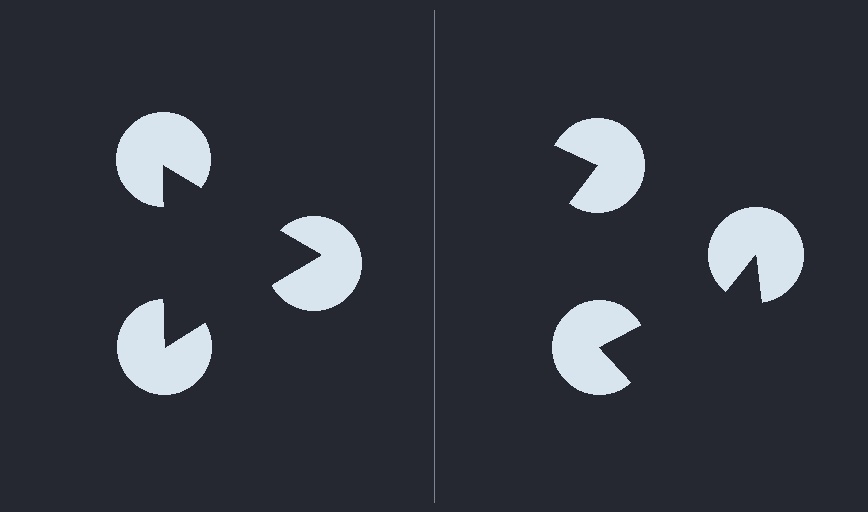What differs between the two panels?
The pac-man discs are positioned identically on both sides; only the wedge orientations differ. On the left they align to a triangle; on the right they are misaligned.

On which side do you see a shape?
An illusory triangle appears on the left side. On the right side the wedge cuts are rotated, so no coherent shape forms.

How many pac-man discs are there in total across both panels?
6 — 3 on each side.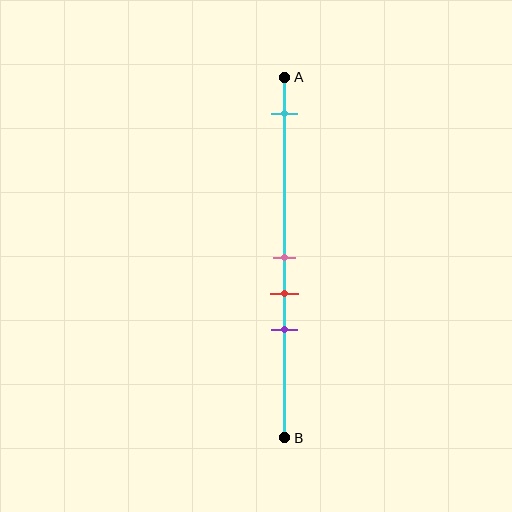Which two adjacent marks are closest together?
The pink and red marks are the closest adjacent pair.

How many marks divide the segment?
There are 4 marks dividing the segment.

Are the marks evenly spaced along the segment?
No, the marks are not evenly spaced.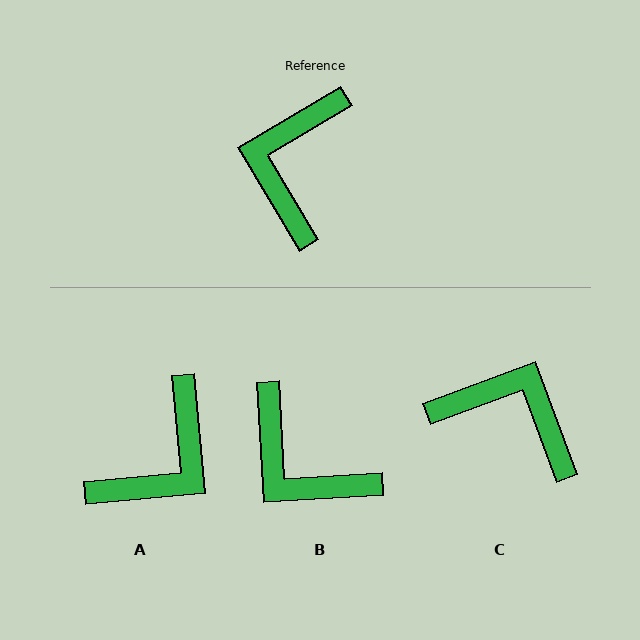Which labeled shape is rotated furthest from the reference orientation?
A, about 154 degrees away.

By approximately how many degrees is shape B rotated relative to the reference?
Approximately 63 degrees counter-clockwise.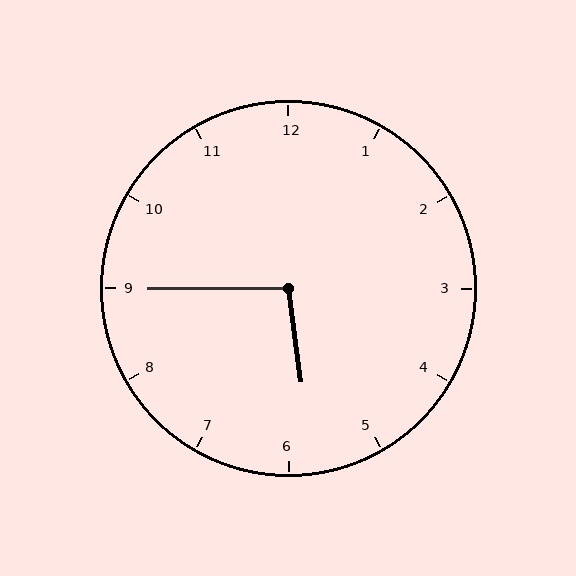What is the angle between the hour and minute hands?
Approximately 98 degrees.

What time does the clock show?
5:45.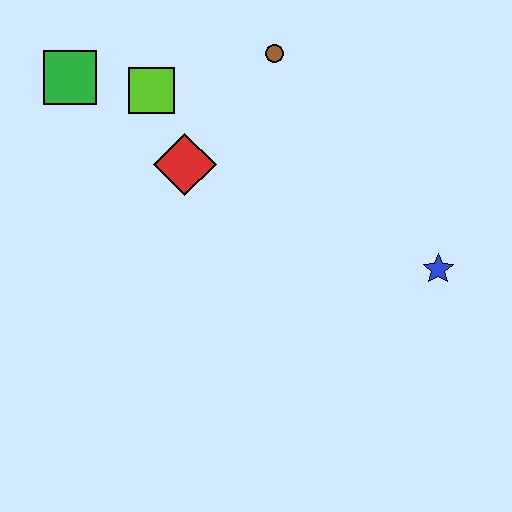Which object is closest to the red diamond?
The lime square is closest to the red diamond.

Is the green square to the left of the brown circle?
Yes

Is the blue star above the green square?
No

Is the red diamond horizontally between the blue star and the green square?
Yes